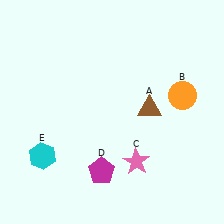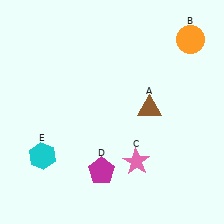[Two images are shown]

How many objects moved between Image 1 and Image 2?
1 object moved between the two images.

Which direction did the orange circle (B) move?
The orange circle (B) moved up.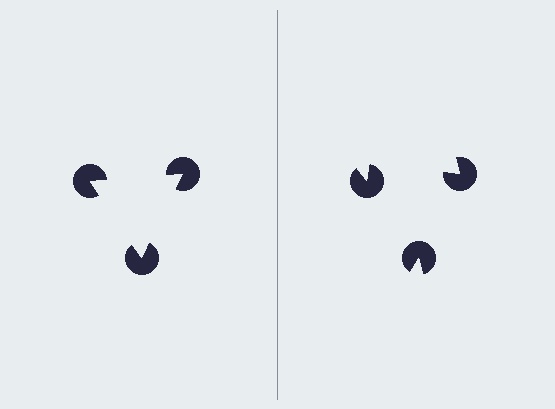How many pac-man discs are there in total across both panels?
6 — 3 on each side.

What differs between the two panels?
The pac-man discs are positioned identically on both sides; only the wedge orientations differ. On the left they align to a triangle; on the right they are misaligned.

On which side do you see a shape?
An illusory triangle appears on the left side. On the right side the wedge cuts are rotated, so no coherent shape forms.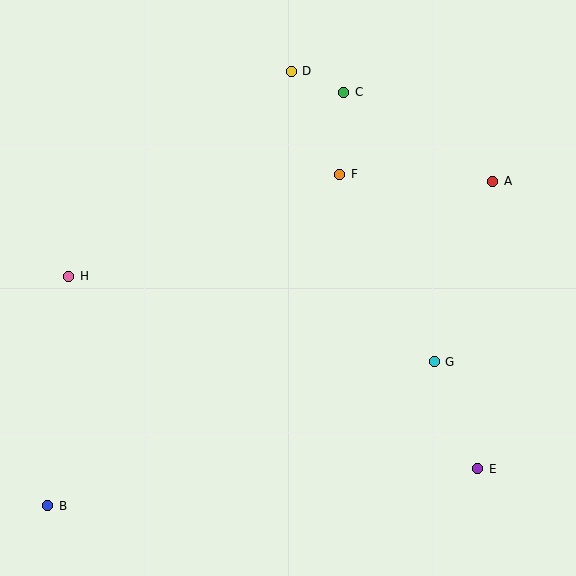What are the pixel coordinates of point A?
Point A is at (493, 181).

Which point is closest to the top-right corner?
Point A is closest to the top-right corner.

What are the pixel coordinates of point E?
Point E is at (478, 469).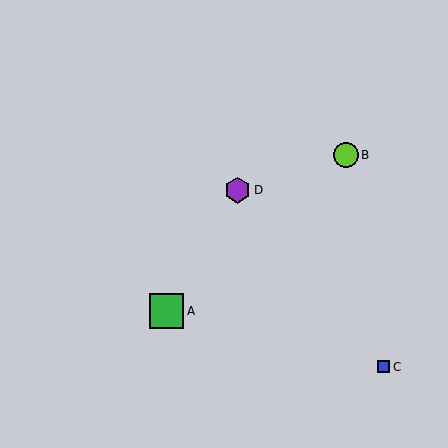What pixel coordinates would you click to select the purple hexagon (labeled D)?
Click at (238, 190) to select the purple hexagon D.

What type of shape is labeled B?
Shape B is a lime circle.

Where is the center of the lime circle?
The center of the lime circle is at (346, 155).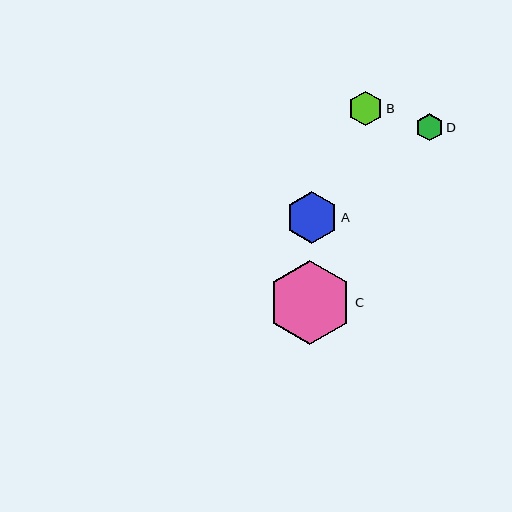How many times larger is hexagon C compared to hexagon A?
Hexagon C is approximately 1.6 times the size of hexagon A.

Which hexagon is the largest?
Hexagon C is the largest with a size of approximately 84 pixels.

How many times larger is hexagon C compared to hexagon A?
Hexagon C is approximately 1.6 times the size of hexagon A.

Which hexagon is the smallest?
Hexagon D is the smallest with a size of approximately 28 pixels.